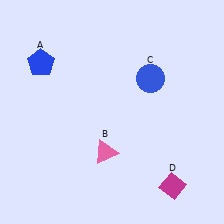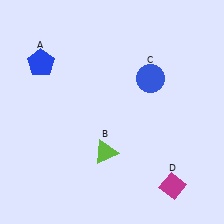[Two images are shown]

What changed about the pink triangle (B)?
In Image 1, B is pink. In Image 2, it changed to lime.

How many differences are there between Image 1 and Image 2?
There is 1 difference between the two images.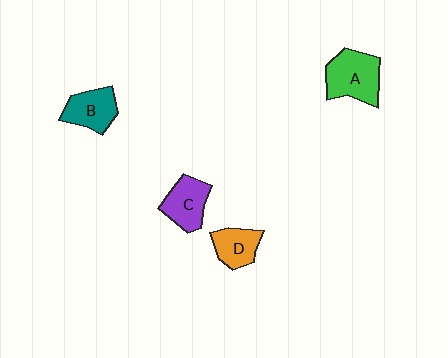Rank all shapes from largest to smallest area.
From largest to smallest: A (green), C (purple), B (teal), D (orange).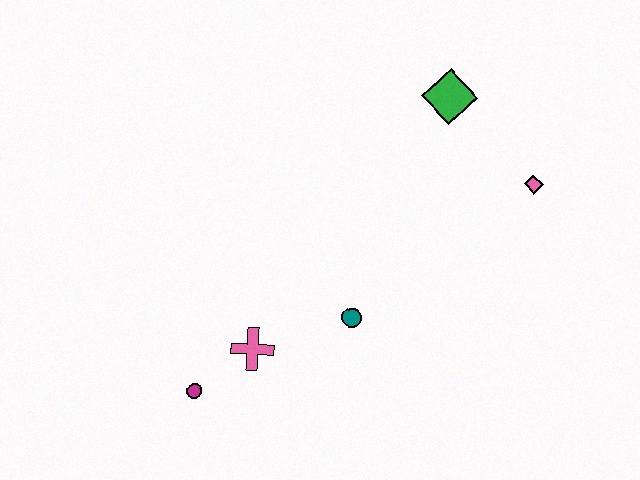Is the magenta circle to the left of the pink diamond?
Yes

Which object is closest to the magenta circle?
The pink cross is closest to the magenta circle.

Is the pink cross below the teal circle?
Yes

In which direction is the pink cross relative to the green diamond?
The pink cross is below the green diamond.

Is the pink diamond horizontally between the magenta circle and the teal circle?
No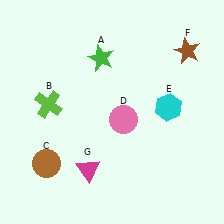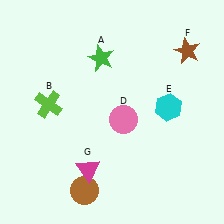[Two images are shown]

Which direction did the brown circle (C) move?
The brown circle (C) moved right.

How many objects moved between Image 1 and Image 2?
1 object moved between the two images.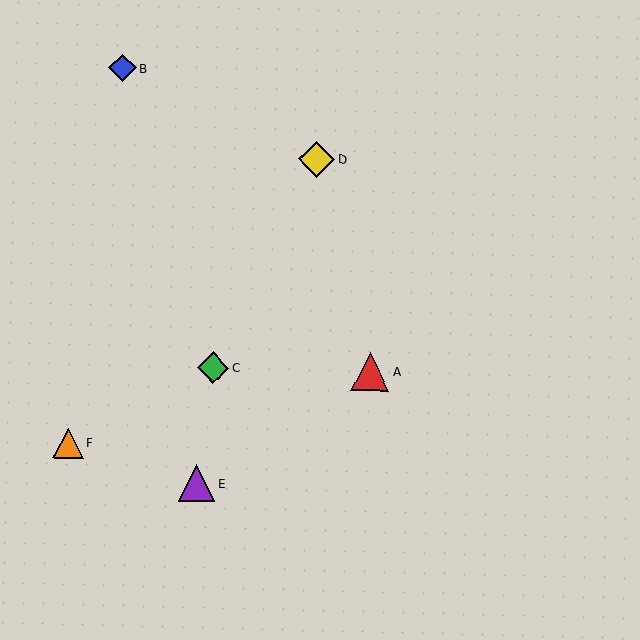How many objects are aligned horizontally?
2 objects (A, C) are aligned horizontally.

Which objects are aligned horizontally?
Objects A, C are aligned horizontally.